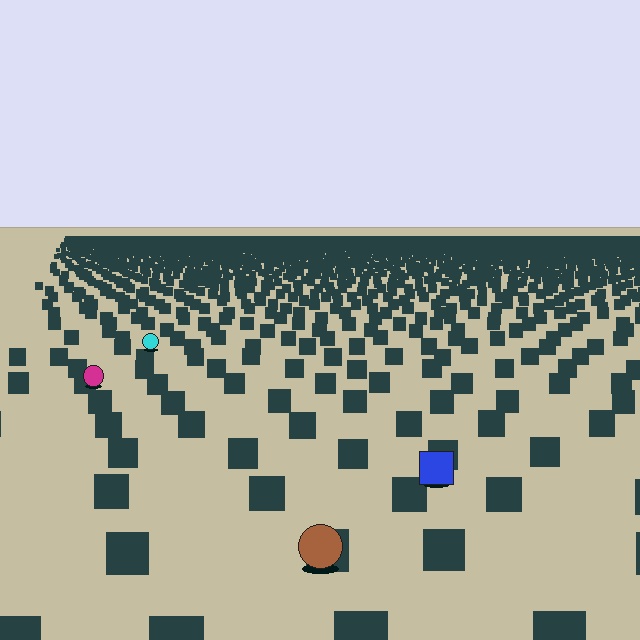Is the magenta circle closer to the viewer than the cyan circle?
Yes. The magenta circle is closer — you can tell from the texture gradient: the ground texture is coarser near it.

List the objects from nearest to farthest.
From nearest to farthest: the brown circle, the blue square, the magenta circle, the cyan circle.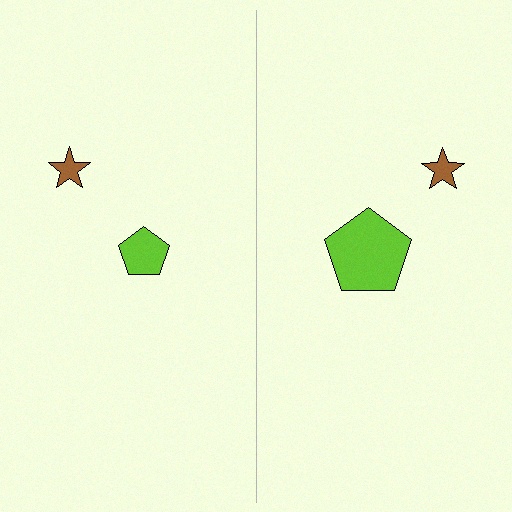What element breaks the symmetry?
The lime pentagon on the right side has a different size than its mirror counterpart.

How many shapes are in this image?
There are 4 shapes in this image.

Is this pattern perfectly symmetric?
No, the pattern is not perfectly symmetric. The lime pentagon on the right side has a different size than its mirror counterpart.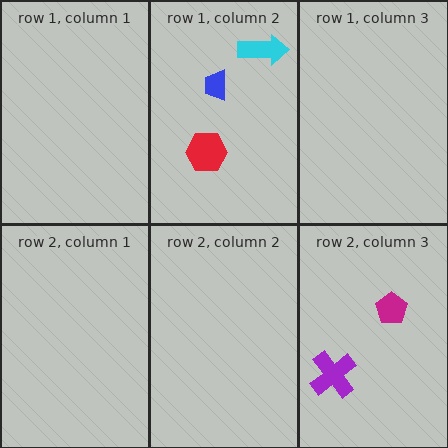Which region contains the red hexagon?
The row 1, column 2 region.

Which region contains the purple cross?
The row 2, column 3 region.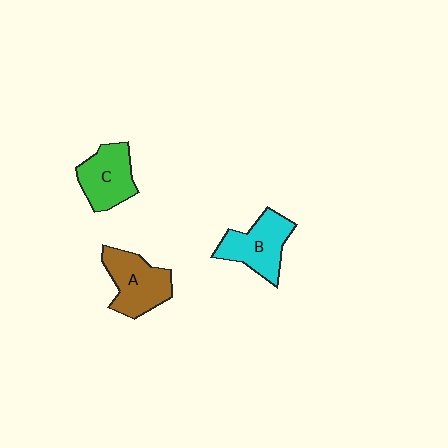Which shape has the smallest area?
Shape C (green).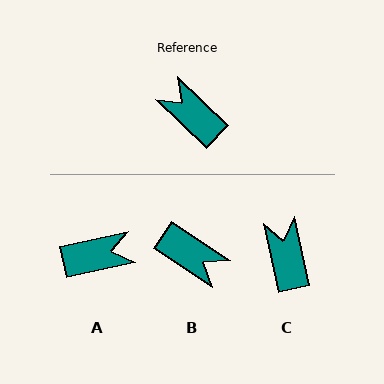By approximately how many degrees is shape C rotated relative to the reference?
Approximately 34 degrees clockwise.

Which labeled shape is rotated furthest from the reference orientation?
B, about 169 degrees away.